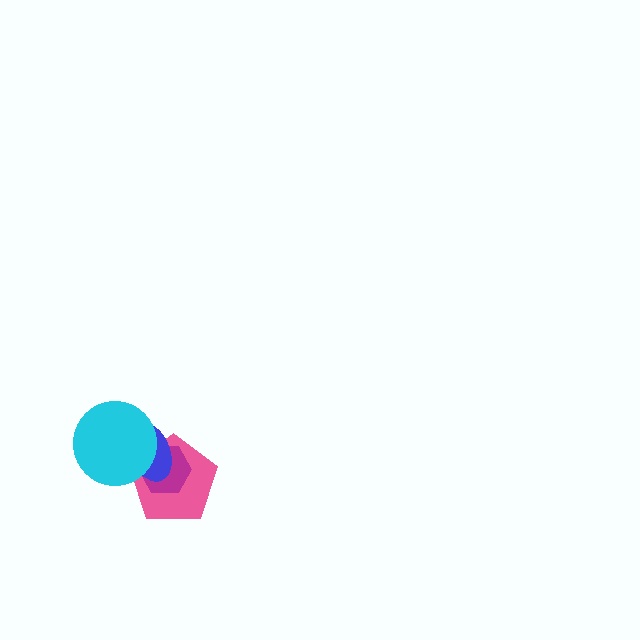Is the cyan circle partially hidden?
No, no other shape covers it.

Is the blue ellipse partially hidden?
Yes, it is partially covered by another shape.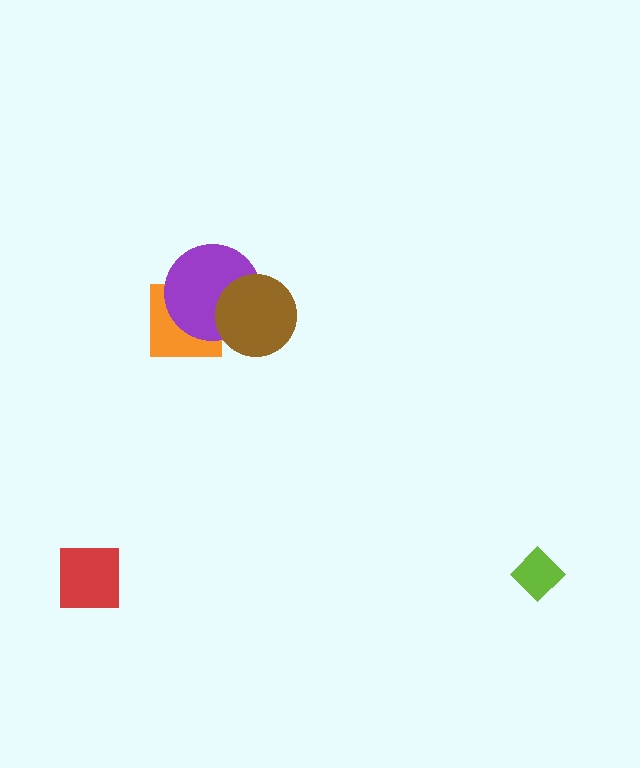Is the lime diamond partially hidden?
No, no other shape covers it.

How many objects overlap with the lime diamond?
0 objects overlap with the lime diamond.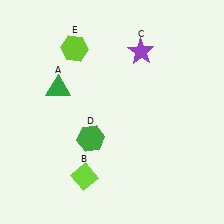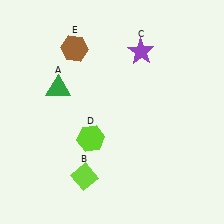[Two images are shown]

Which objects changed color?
D changed from green to lime. E changed from lime to brown.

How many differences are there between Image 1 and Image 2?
There are 2 differences between the two images.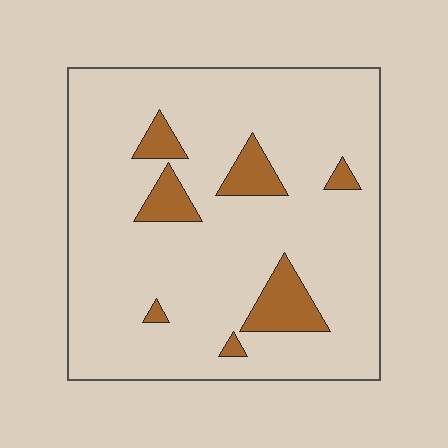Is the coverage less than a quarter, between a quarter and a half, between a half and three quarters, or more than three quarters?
Less than a quarter.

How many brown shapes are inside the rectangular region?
7.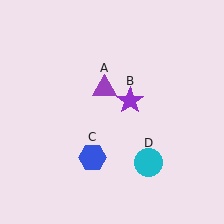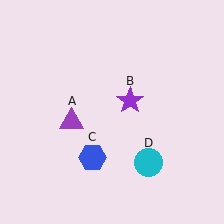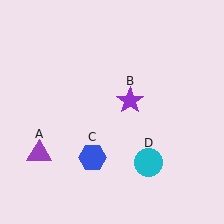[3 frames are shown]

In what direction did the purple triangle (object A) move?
The purple triangle (object A) moved down and to the left.